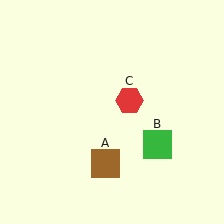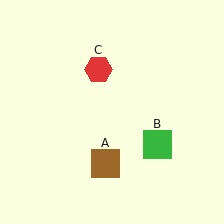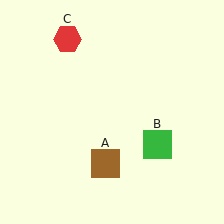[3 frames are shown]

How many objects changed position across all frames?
1 object changed position: red hexagon (object C).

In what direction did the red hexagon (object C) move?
The red hexagon (object C) moved up and to the left.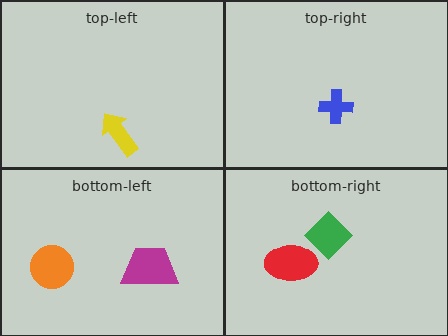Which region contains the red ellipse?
The bottom-right region.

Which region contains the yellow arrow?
The top-left region.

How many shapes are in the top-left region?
1.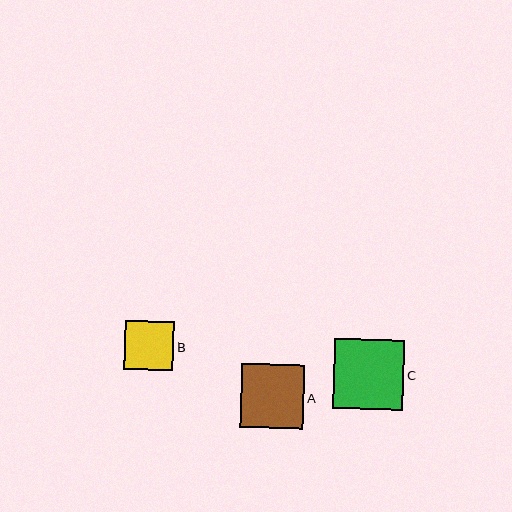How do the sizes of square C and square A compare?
Square C and square A are approximately the same size.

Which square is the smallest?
Square B is the smallest with a size of approximately 49 pixels.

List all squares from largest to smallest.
From largest to smallest: C, A, B.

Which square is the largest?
Square C is the largest with a size of approximately 70 pixels.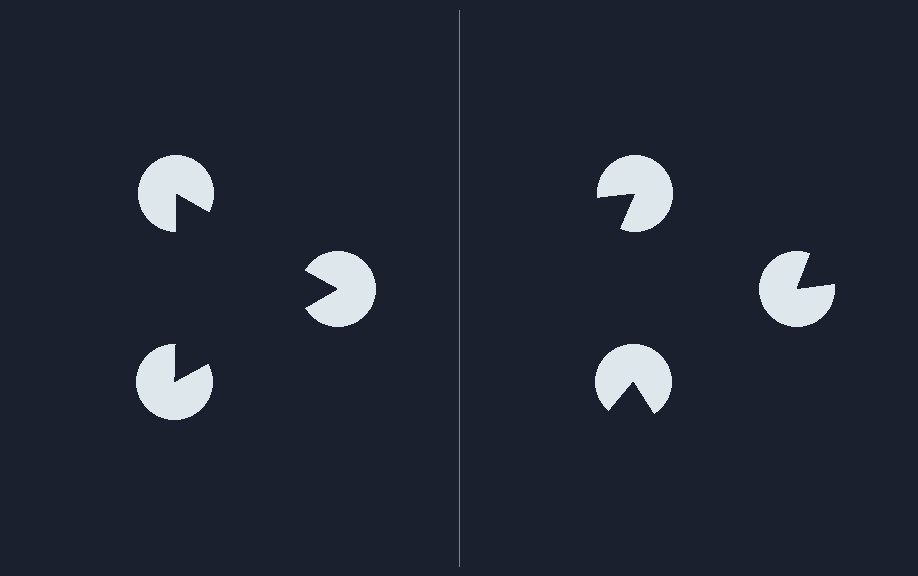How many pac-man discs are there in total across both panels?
6 — 3 on each side.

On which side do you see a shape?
An illusory triangle appears on the left side. On the right side the wedge cuts are rotated, so no coherent shape forms.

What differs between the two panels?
The pac-man discs are positioned identically on both sides; only the wedge orientations differ. On the left they align to a triangle; on the right they are misaligned.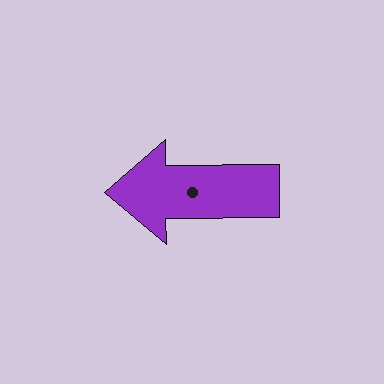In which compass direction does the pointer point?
West.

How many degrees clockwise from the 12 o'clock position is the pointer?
Approximately 270 degrees.